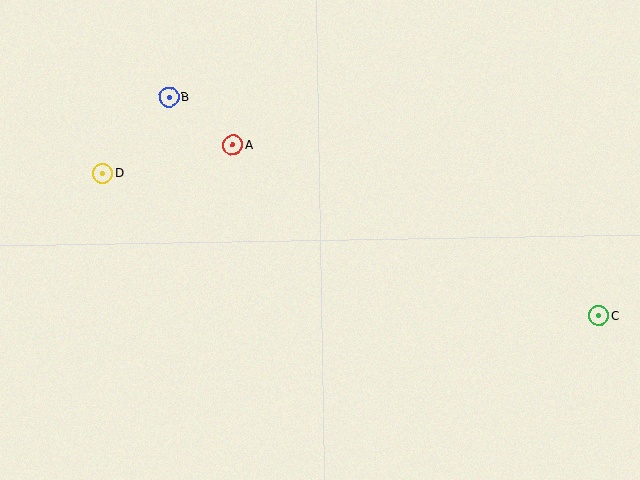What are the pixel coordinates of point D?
Point D is at (103, 174).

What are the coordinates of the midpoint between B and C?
The midpoint between B and C is at (384, 207).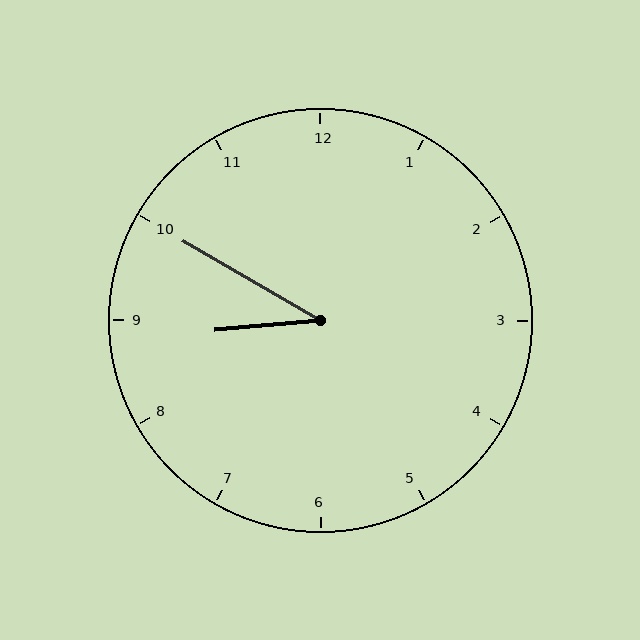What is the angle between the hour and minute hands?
Approximately 35 degrees.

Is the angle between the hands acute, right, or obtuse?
It is acute.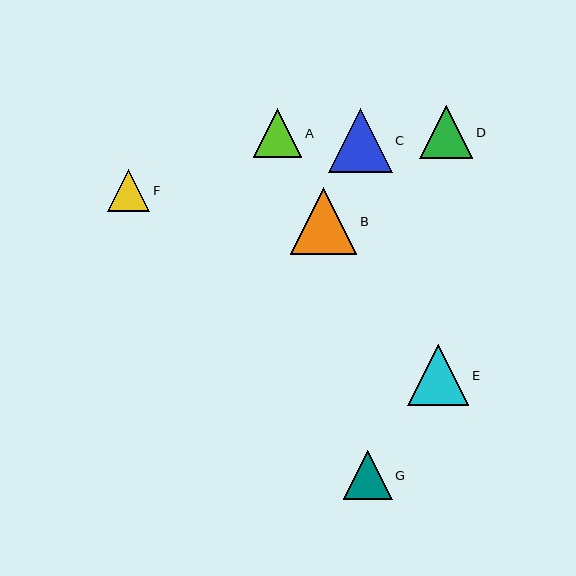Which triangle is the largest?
Triangle B is the largest with a size of approximately 66 pixels.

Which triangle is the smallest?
Triangle F is the smallest with a size of approximately 42 pixels.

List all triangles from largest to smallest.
From largest to smallest: B, C, E, D, A, G, F.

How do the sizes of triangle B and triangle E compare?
Triangle B and triangle E are approximately the same size.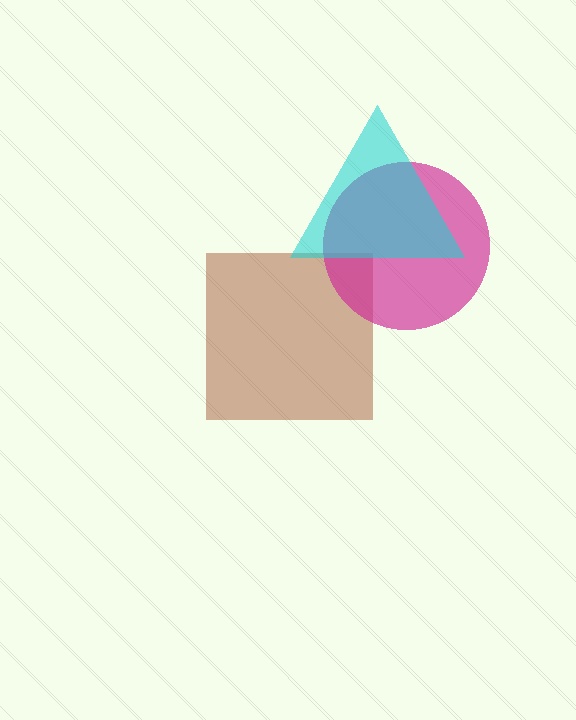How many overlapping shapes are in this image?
There are 3 overlapping shapes in the image.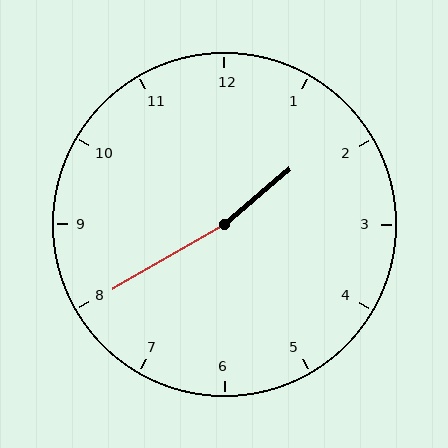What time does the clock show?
1:40.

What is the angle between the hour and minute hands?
Approximately 170 degrees.